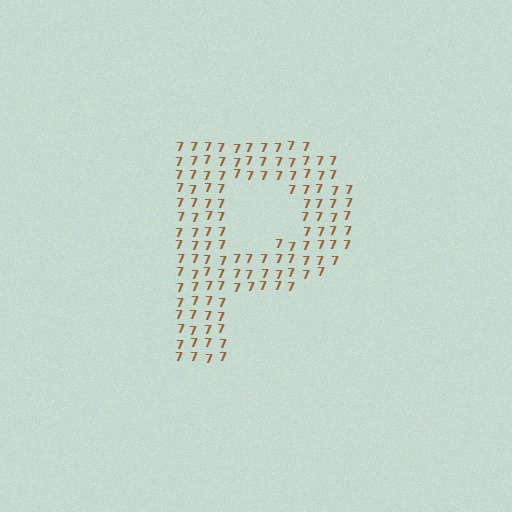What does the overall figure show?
The overall figure shows the letter P.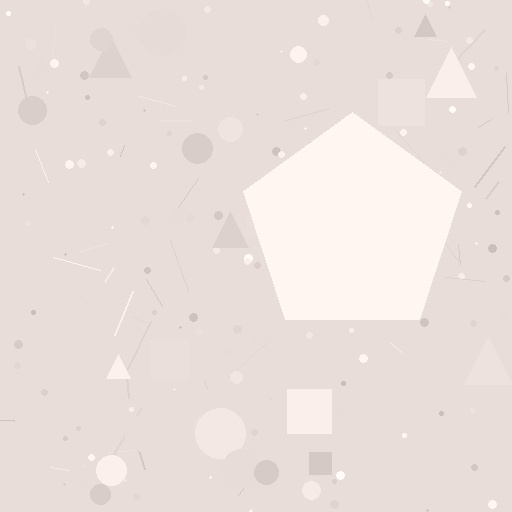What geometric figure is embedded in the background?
A pentagon is embedded in the background.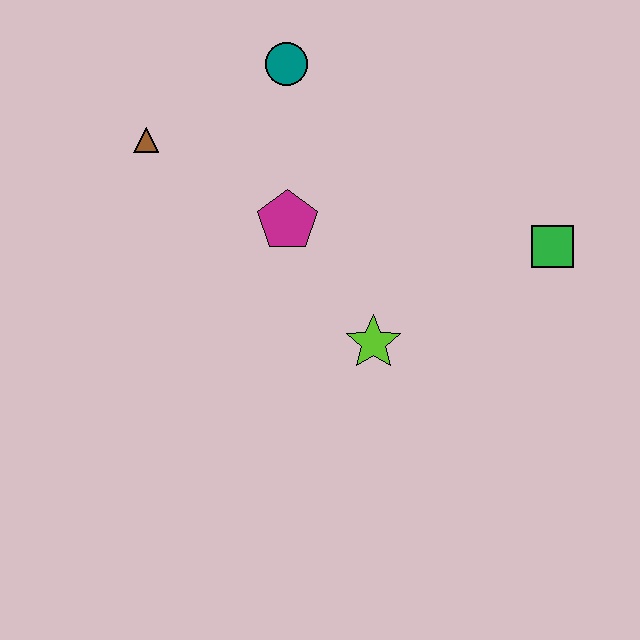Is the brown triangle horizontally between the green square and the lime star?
No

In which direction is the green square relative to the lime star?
The green square is to the right of the lime star.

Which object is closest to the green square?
The lime star is closest to the green square.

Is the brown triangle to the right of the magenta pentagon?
No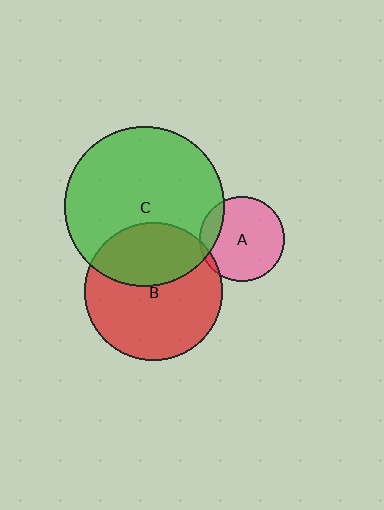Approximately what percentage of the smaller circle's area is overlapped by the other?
Approximately 15%.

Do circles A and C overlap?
Yes.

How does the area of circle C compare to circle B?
Approximately 1.3 times.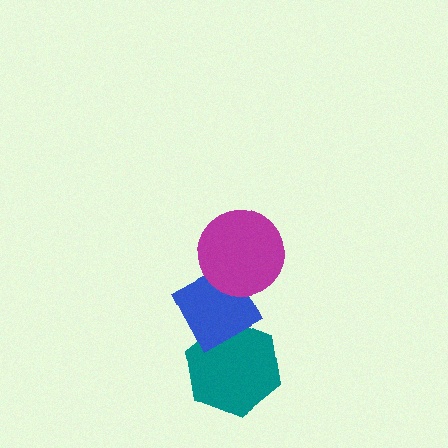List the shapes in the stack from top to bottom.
From top to bottom: the magenta circle, the blue diamond, the teal hexagon.